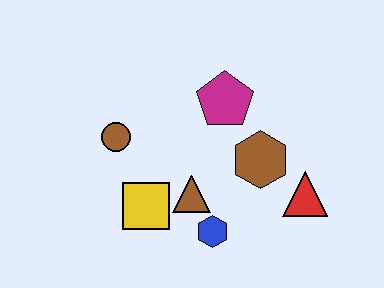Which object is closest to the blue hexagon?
The brown triangle is closest to the blue hexagon.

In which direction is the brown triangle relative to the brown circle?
The brown triangle is to the right of the brown circle.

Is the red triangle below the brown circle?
Yes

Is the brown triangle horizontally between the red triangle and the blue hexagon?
No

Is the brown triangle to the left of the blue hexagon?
Yes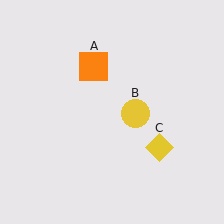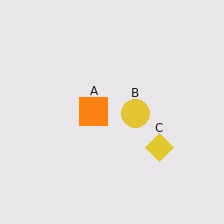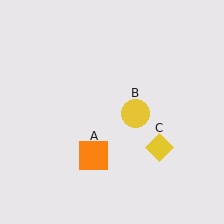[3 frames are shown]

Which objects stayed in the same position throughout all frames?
Yellow circle (object B) and yellow diamond (object C) remained stationary.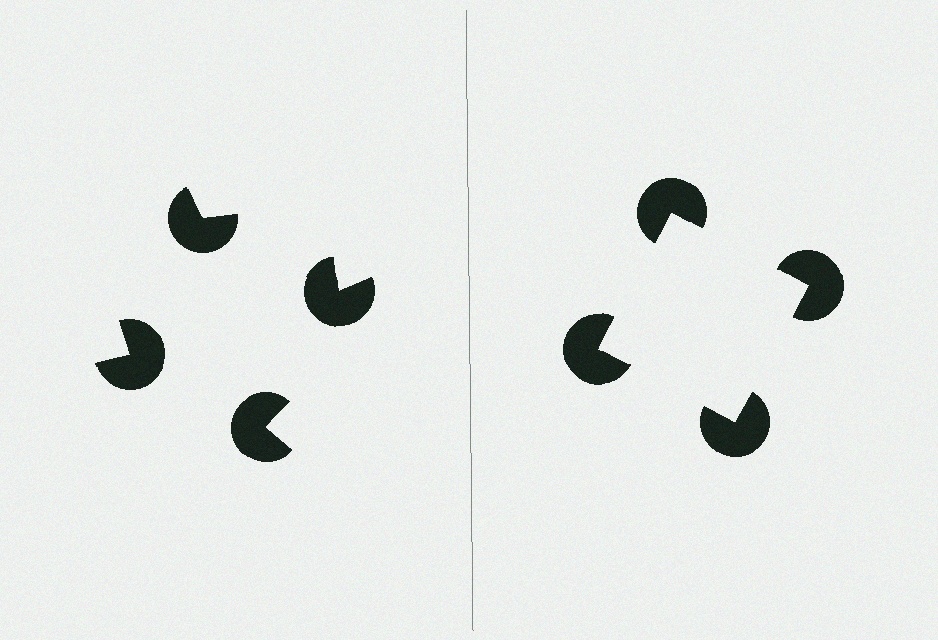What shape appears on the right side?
An illusory square.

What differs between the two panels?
The pac-man discs are positioned identically on both sides; only the wedge orientations differ. On the right they align to a square; on the left they are misaligned.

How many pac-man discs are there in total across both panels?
8 — 4 on each side.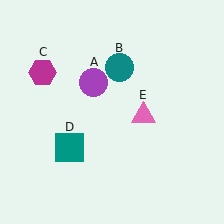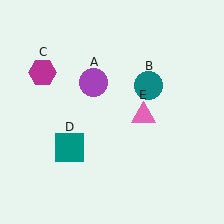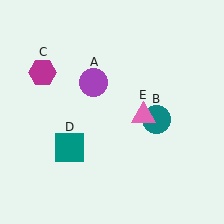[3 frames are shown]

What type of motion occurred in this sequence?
The teal circle (object B) rotated clockwise around the center of the scene.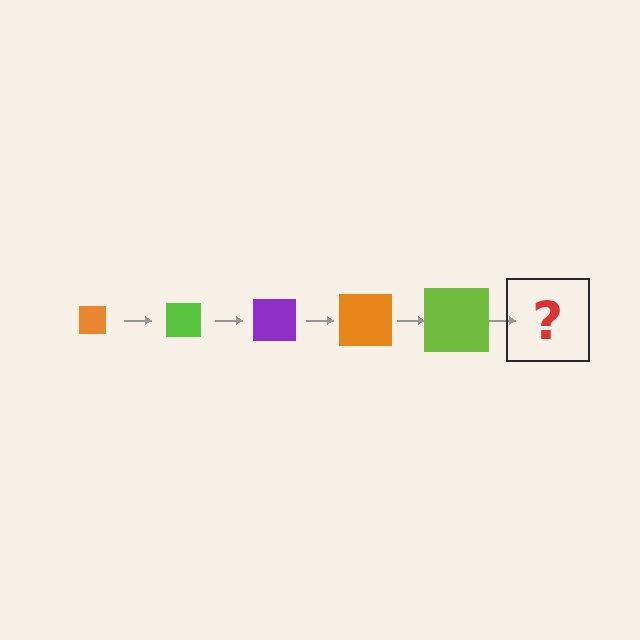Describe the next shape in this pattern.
It should be a purple square, larger than the previous one.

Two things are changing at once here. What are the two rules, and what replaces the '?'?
The two rules are that the square grows larger each step and the color cycles through orange, lime, and purple. The '?' should be a purple square, larger than the previous one.